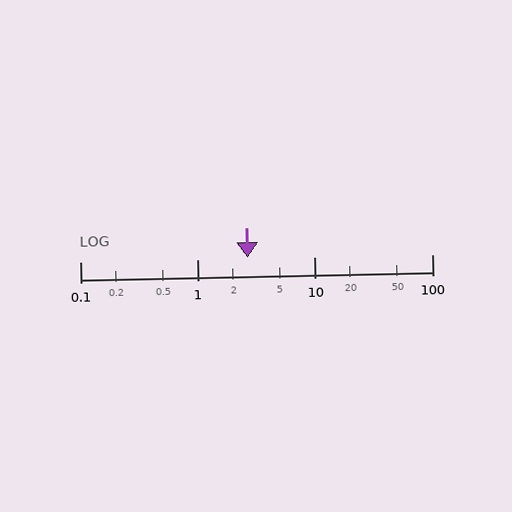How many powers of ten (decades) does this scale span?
The scale spans 3 decades, from 0.1 to 100.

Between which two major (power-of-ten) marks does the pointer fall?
The pointer is between 1 and 10.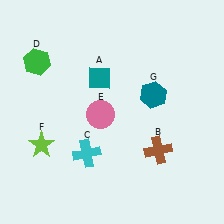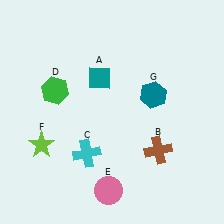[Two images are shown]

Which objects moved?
The objects that moved are: the green hexagon (D), the pink circle (E).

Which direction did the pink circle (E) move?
The pink circle (E) moved down.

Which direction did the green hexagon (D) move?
The green hexagon (D) moved down.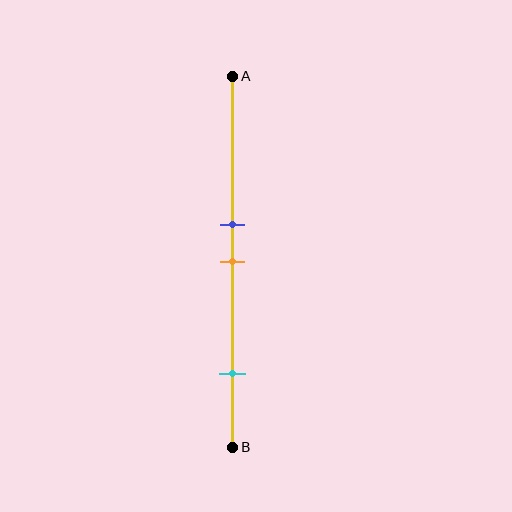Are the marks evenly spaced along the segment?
No, the marks are not evenly spaced.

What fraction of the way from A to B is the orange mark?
The orange mark is approximately 50% (0.5) of the way from A to B.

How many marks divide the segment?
There are 3 marks dividing the segment.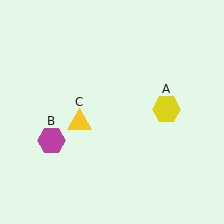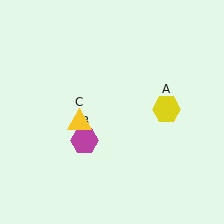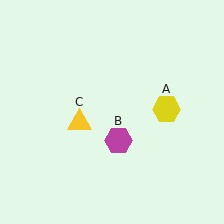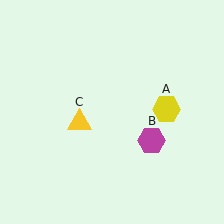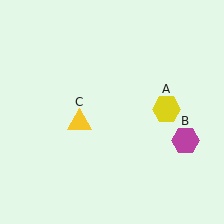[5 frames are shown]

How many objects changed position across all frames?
1 object changed position: magenta hexagon (object B).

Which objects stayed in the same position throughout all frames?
Yellow hexagon (object A) and yellow triangle (object C) remained stationary.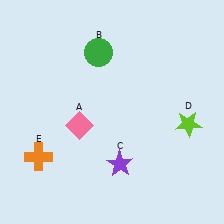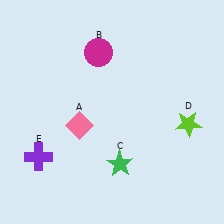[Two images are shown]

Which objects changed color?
B changed from green to magenta. C changed from purple to green. E changed from orange to purple.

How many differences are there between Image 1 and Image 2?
There are 3 differences between the two images.